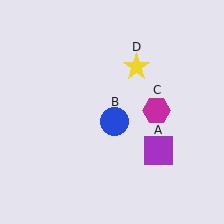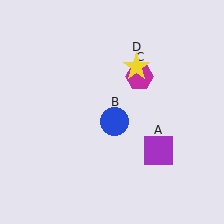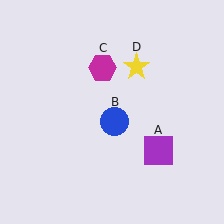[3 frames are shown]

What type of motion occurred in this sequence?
The magenta hexagon (object C) rotated counterclockwise around the center of the scene.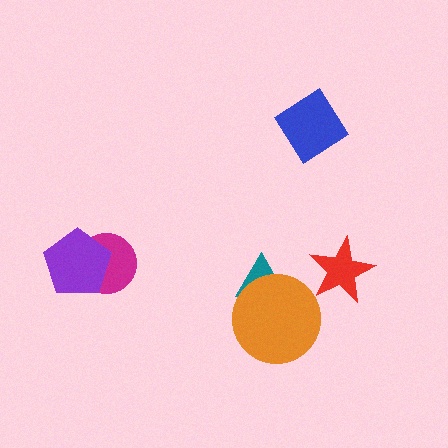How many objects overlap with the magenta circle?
1 object overlaps with the magenta circle.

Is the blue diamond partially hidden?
No, no other shape covers it.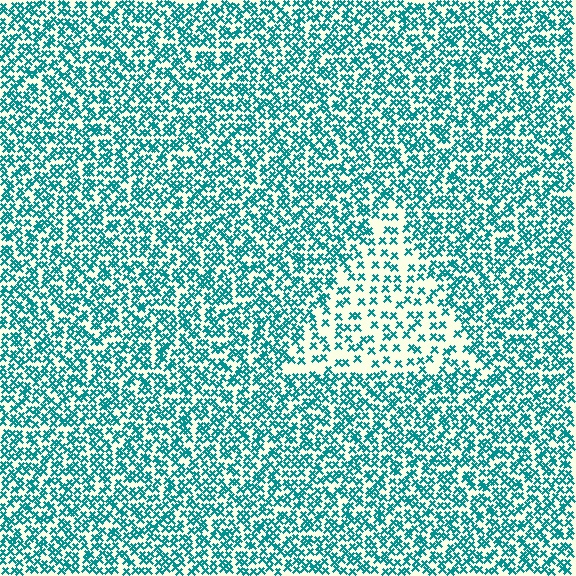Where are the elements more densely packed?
The elements are more densely packed outside the triangle boundary.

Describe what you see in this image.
The image contains small teal elements arranged at two different densities. A triangle-shaped region is visible where the elements are less densely packed than the surrounding area.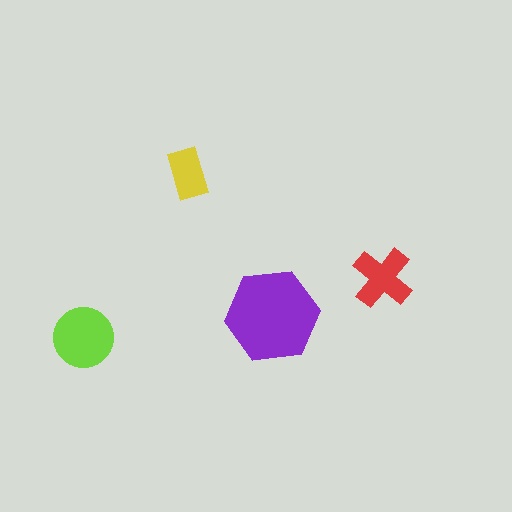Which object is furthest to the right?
The red cross is rightmost.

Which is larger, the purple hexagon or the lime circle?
The purple hexagon.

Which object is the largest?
The purple hexagon.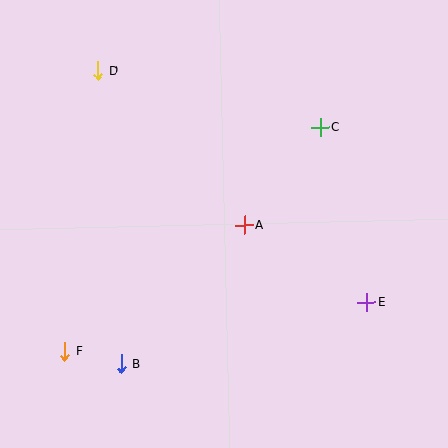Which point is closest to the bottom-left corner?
Point F is closest to the bottom-left corner.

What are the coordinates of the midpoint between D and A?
The midpoint between D and A is at (171, 148).